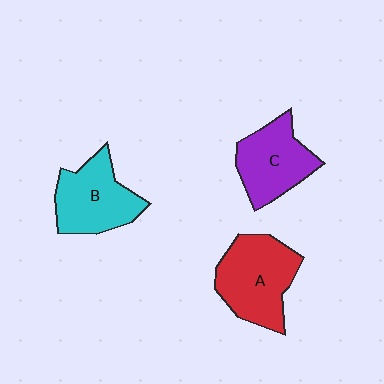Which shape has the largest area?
Shape A (red).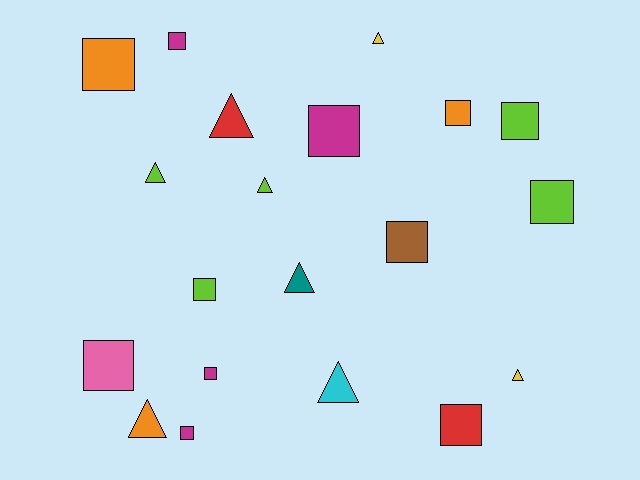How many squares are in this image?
There are 12 squares.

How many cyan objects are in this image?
There is 1 cyan object.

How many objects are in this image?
There are 20 objects.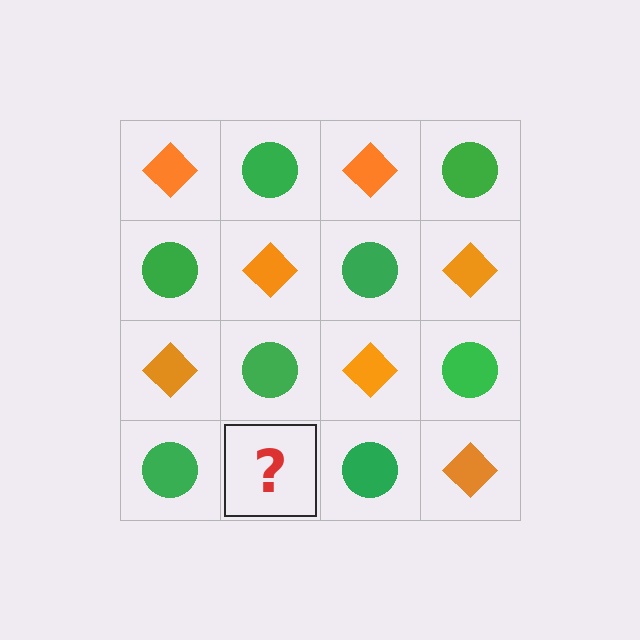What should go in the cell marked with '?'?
The missing cell should contain an orange diamond.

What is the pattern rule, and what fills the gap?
The rule is that it alternates orange diamond and green circle in a checkerboard pattern. The gap should be filled with an orange diamond.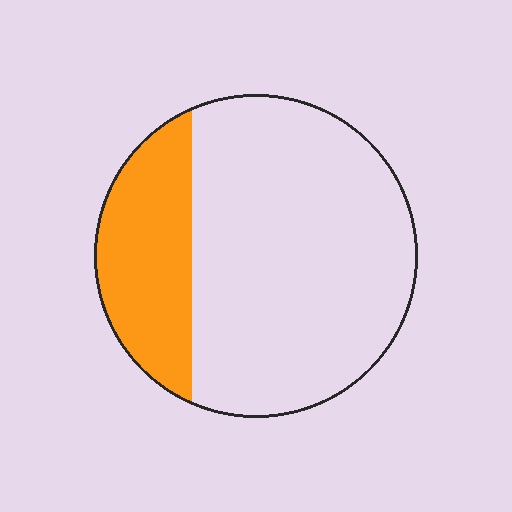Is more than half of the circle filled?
No.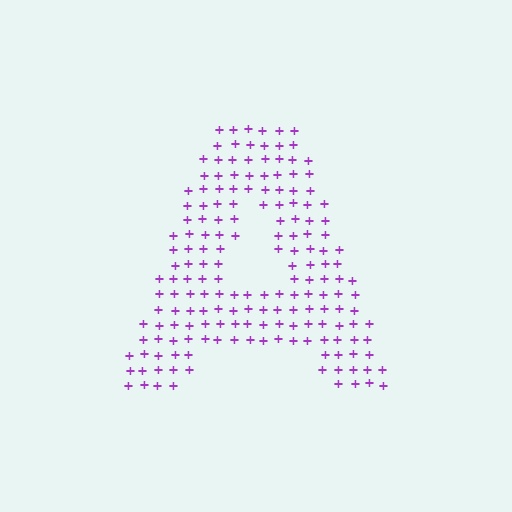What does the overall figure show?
The overall figure shows the letter A.